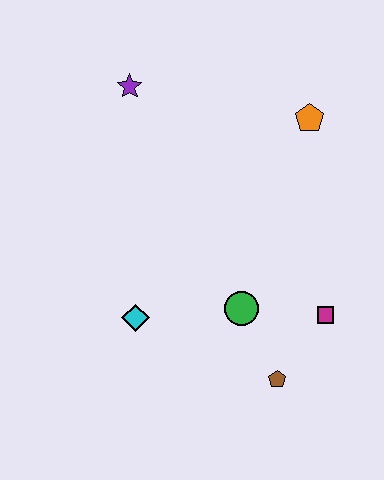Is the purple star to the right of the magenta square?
No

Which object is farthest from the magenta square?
The purple star is farthest from the magenta square.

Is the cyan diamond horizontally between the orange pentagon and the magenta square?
No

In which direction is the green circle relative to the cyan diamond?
The green circle is to the right of the cyan diamond.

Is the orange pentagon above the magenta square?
Yes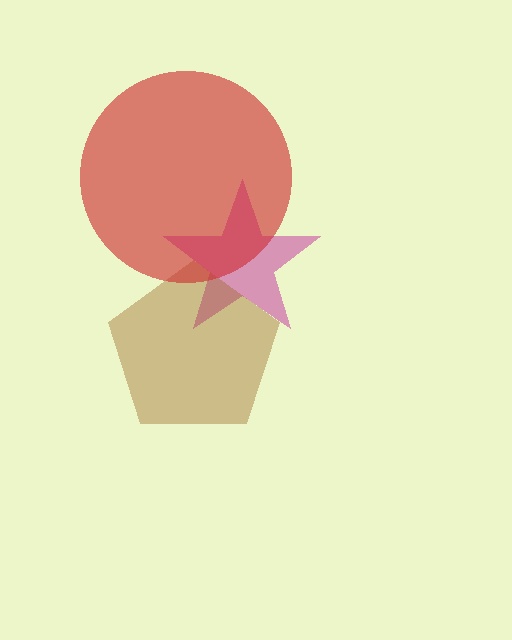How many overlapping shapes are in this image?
There are 3 overlapping shapes in the image.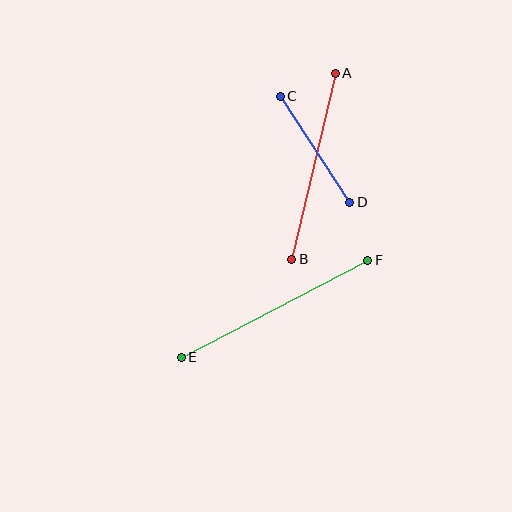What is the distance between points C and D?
The distance is approximately 127 pixels.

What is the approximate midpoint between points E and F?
The midpoint is at approximately (275, 309) pixels.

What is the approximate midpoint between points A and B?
The midpoint is at approximately (314, 166) pixels.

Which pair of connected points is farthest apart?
Points E and F are farthest apart.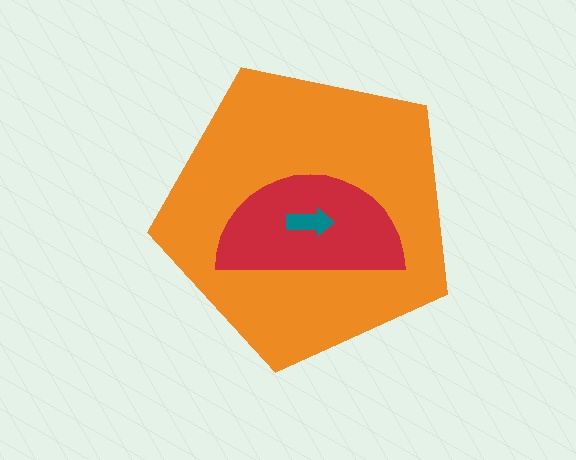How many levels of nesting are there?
3.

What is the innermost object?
The teal arrow.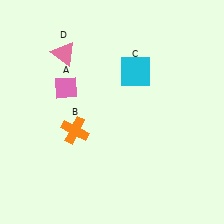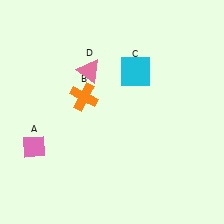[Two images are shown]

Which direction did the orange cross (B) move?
The orange cross (B) moved up.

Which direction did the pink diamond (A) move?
The pink diamond (A) moved down.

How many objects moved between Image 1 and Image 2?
3 objects moved between the two images.